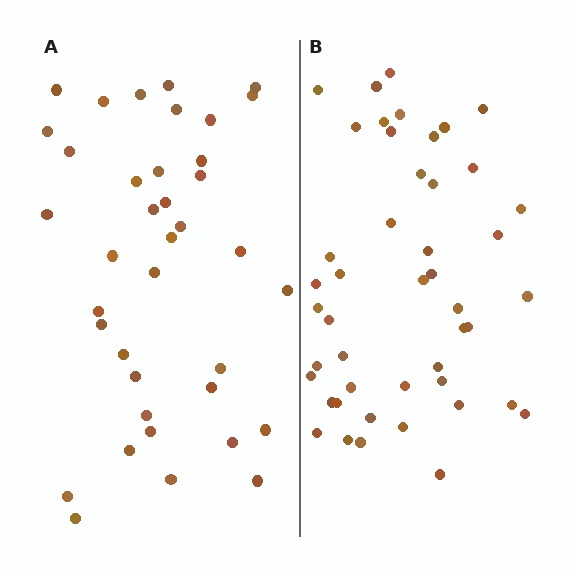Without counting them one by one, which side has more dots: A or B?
Region B (the right region) has more dots.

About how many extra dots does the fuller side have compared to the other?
Region B has roughly 8 or so more dots than region A.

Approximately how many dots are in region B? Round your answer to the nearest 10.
About 50 dots. (The exact count is 46, which rounds to 50.)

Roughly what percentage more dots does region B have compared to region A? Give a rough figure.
About 20% more.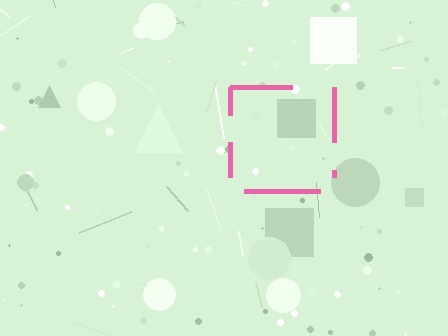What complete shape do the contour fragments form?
The contour fragments form a square.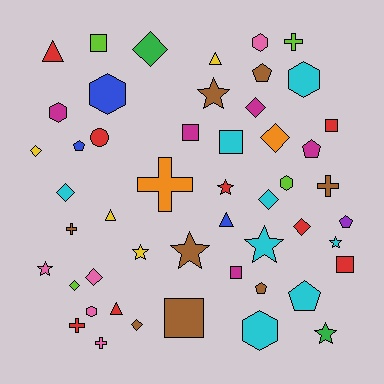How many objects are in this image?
There are 50 objects.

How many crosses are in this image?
There are 6 crosses.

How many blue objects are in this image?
There are 3 blue objects.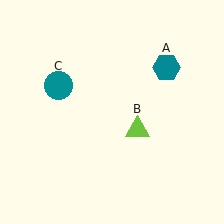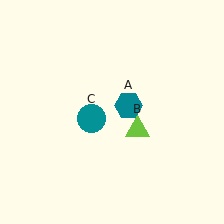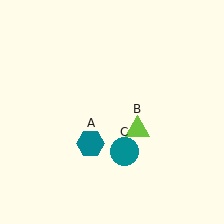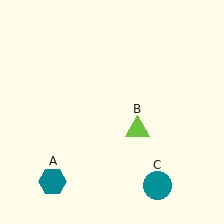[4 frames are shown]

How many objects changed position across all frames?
2 objects changed position: teal hexagon (object A), teal circle (object C).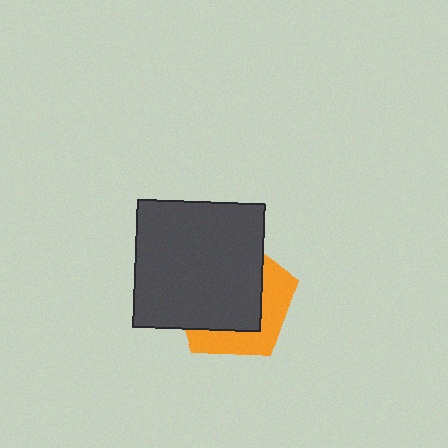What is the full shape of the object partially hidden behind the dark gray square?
The partially hidden object is an orange pentagon.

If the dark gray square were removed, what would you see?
You would see the complete orange pentagon.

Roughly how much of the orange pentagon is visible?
A small part of it is visible (roughly 35%).